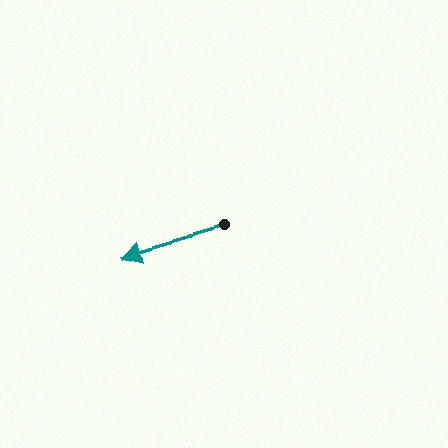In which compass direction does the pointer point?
West.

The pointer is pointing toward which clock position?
Roughly 8 o'clock.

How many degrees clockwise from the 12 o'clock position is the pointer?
Approximately 254 degrees.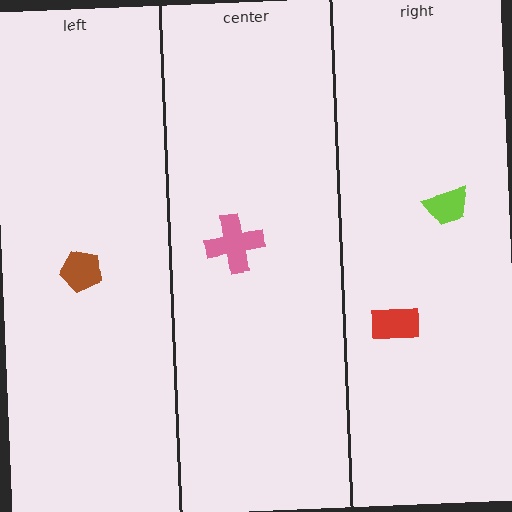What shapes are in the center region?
The pink cross.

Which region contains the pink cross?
The center region.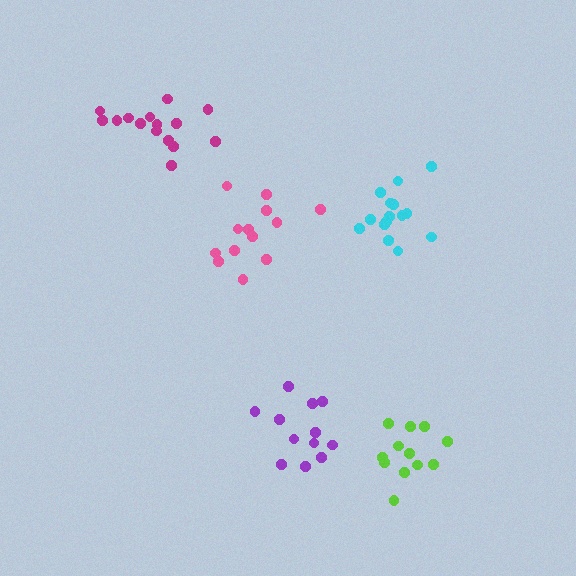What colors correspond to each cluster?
The clusters are colored: pink, magenta, lime, purple, cyan.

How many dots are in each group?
Group 1: 13 dots, Group 2: 15 dots, Group 3: 12 dots, Group 4: 12 dots, Group 5: 15 dots (67 total).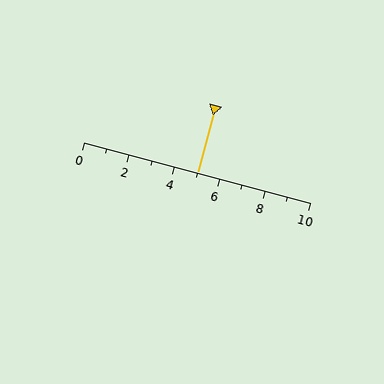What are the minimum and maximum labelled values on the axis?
The axis runs from 0 to 10.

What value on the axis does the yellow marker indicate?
The marker indicates approximately 5.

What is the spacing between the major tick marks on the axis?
The major ticks are spaced 2 apart.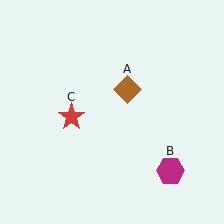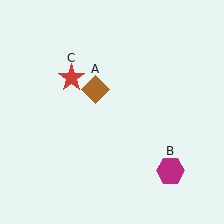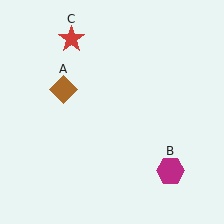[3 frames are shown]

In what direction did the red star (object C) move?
The red star (object C) moved up.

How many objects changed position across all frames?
2 objects changed position: brown diamond (object A), red star (object C).